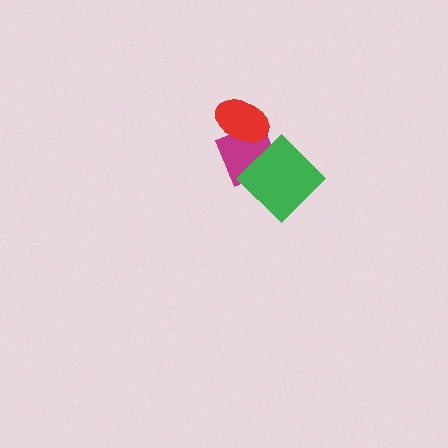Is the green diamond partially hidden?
No, no other shape covers it.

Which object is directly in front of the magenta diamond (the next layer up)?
The green diamond is directly in front of the magenta diamond.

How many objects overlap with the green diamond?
1 object overlaps with the green diamond.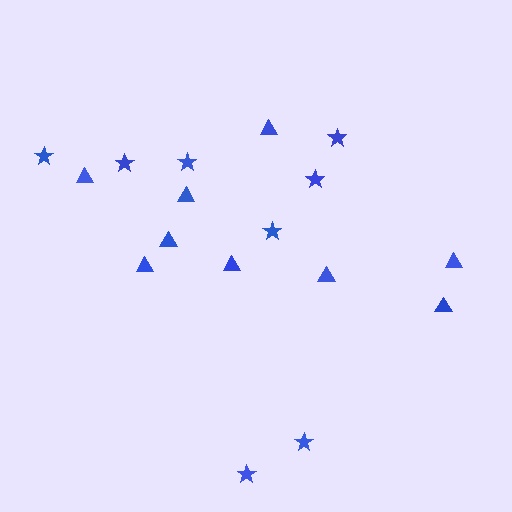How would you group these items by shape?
There are 2 groups: one group of triangles (9) and one group of stars (8).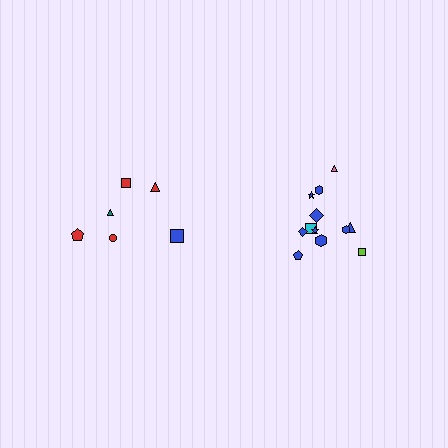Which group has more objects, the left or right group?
The right group.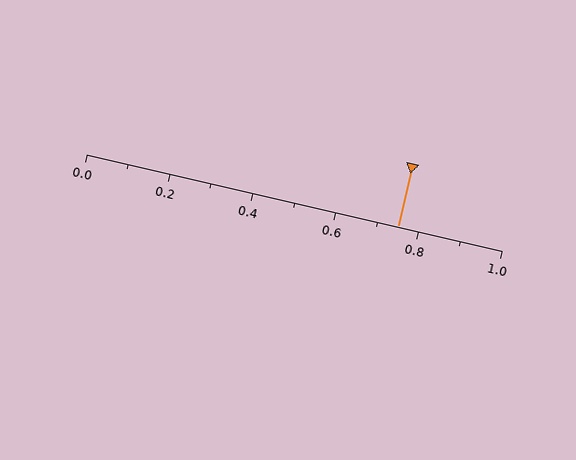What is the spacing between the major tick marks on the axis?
The major ticks are spaced 0.2 apart.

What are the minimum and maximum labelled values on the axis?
The axis runs from 0.0 to 1.0.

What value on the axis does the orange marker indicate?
The marker indicates approximately 0.75.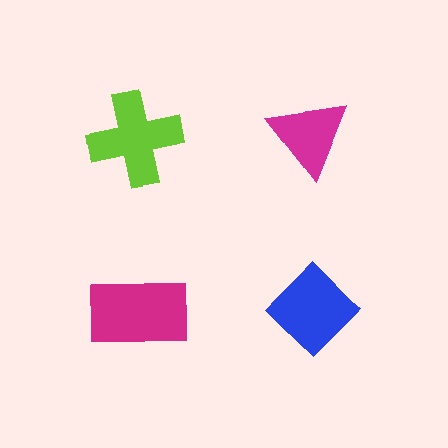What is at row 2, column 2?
A blue diamond.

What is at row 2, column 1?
A magenta rectangle.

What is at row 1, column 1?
A lime cross.